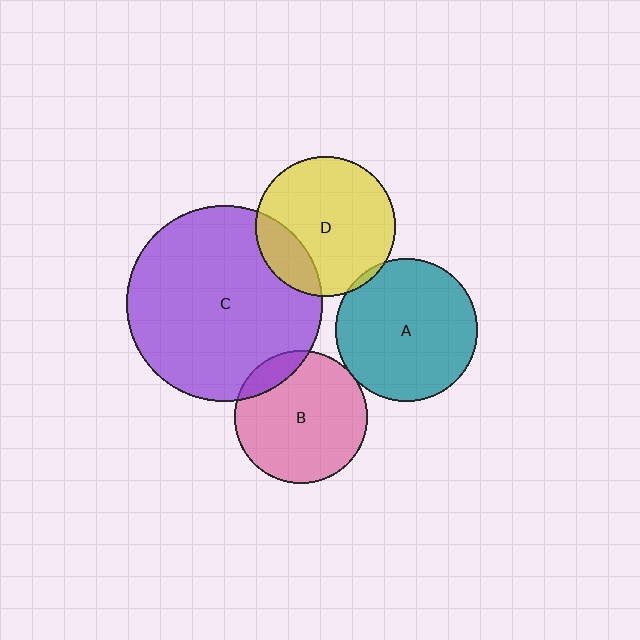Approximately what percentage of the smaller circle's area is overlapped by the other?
Approximately 10%.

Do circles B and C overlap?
Yes.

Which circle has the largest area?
Circle C (purple).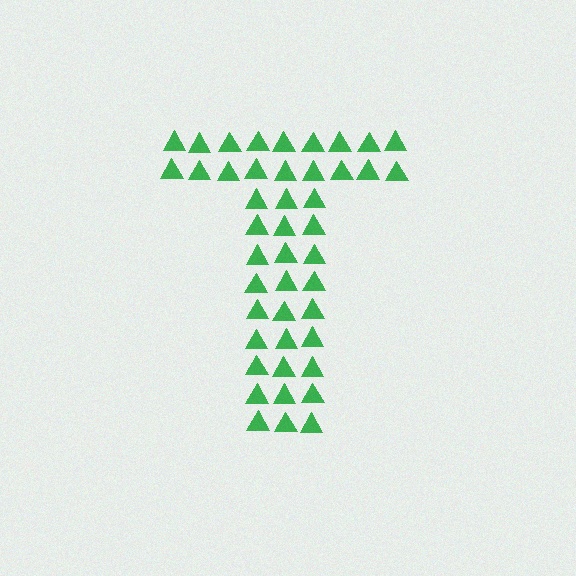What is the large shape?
The large shape is the letter T.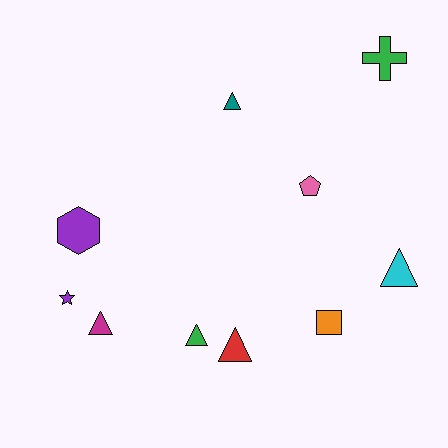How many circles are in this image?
There are no circles.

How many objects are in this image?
There are 10 objects.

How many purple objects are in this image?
There are 2 purple objects.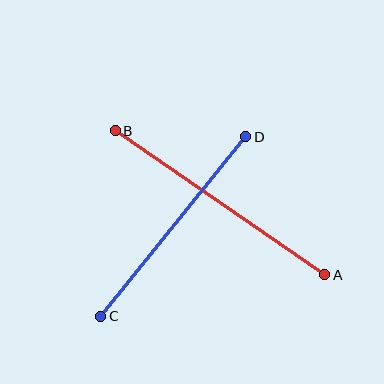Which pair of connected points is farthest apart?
Points A and B are farthest apart.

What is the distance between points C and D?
The distance is approximately 231 pixels.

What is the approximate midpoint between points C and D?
The midpoint is at approximately (173, 226) pixels.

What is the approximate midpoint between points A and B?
The midpoint is at approximately (220, 203) pixels.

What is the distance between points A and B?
The distance is approximately 254 pixels.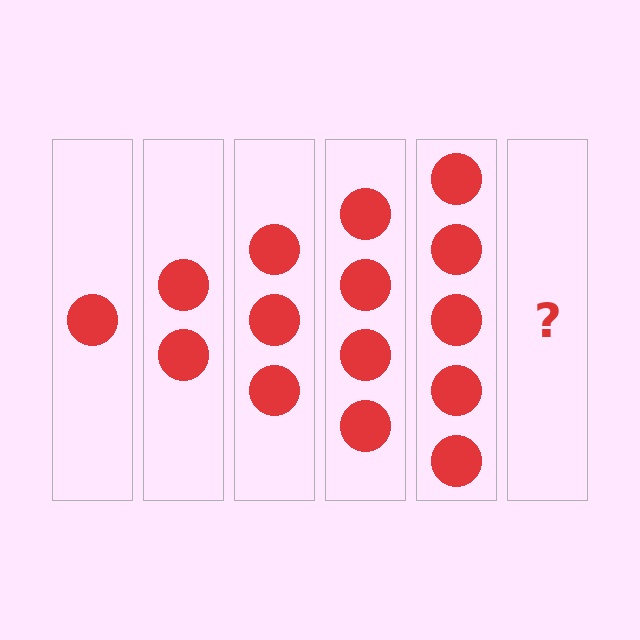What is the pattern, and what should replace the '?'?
The pattern is that each step adds one more circle. The '?' should be 6 circles.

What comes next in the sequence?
The next element should be 6 circles.